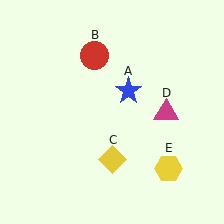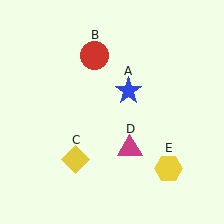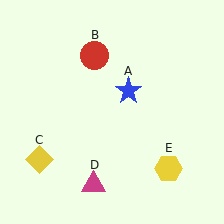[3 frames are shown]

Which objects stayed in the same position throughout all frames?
Blue star (object A) and red circle (object B) and yellow hexagon (object E) remained stationary.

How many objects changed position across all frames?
2 objects changed position: yellow diamond (object C), magenta triangle (object D).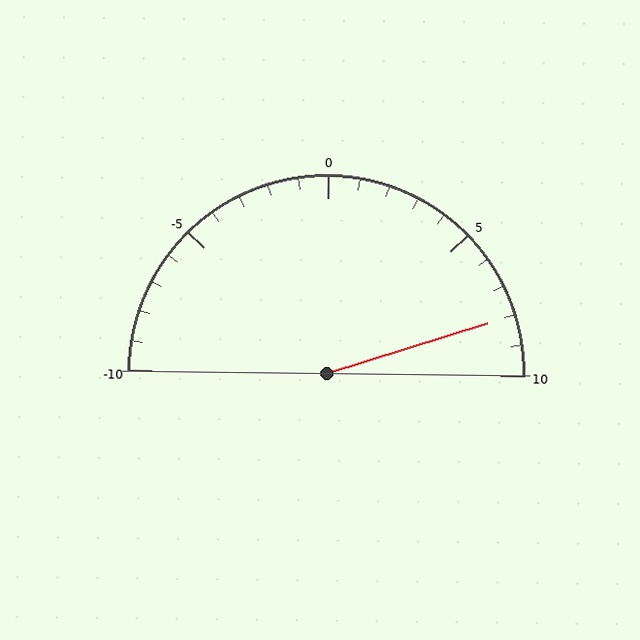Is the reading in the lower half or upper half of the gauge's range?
The reading is in the upper half of the range (-10 to 10).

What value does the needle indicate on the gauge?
The needle indicates approximately 8.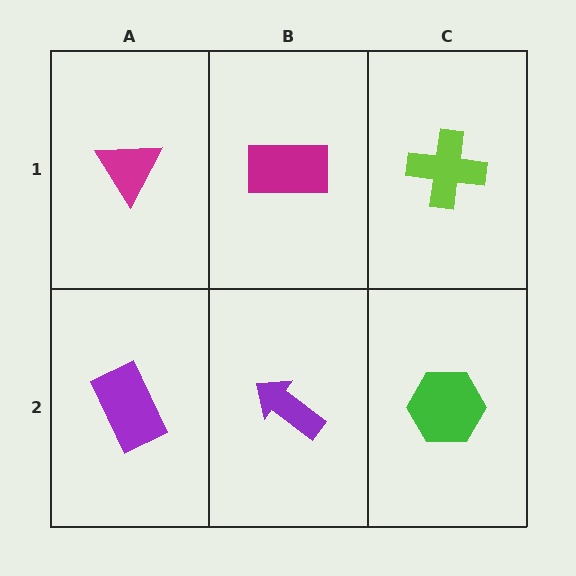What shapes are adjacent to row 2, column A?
A magenta triangle (row 1, column A), a purple arrow (row 2, column B).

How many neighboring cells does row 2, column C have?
2.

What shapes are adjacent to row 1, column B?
A purple arrow (row 2, column B), a magenta triangle (row 1, column A), a lime cross (row 1, column C).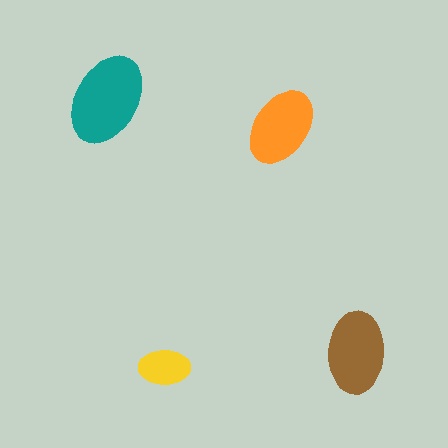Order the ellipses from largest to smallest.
the teal one, the brown one, the orange one, the yellow one.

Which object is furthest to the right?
The brown ellipse is rightmost.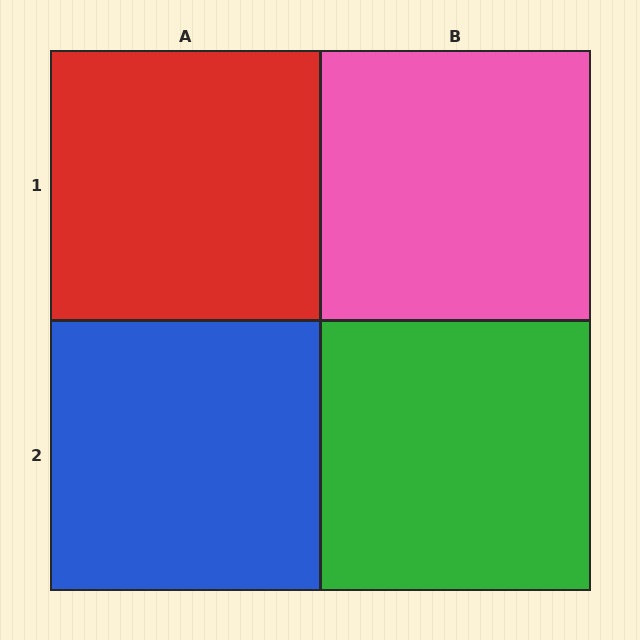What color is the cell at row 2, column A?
Blue.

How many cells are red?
1 cell is red.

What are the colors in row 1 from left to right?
Red, pink.